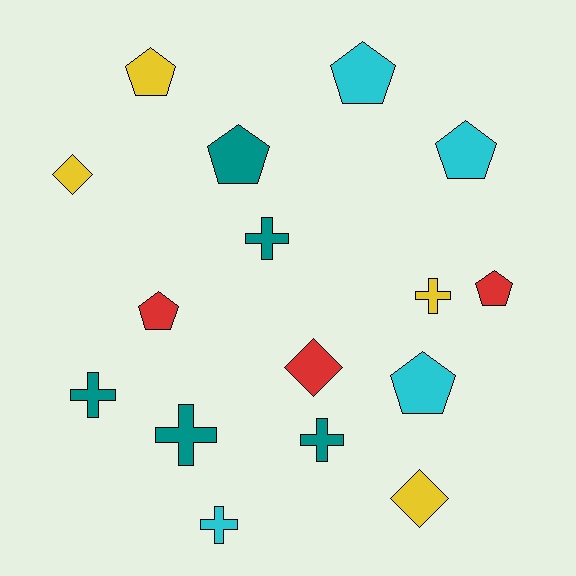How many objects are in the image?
There are 16 objects.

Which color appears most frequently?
Teal, with 5 objects.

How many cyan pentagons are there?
There are 3 cyan pentagons.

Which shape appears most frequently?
Pentagon, with 7 objects.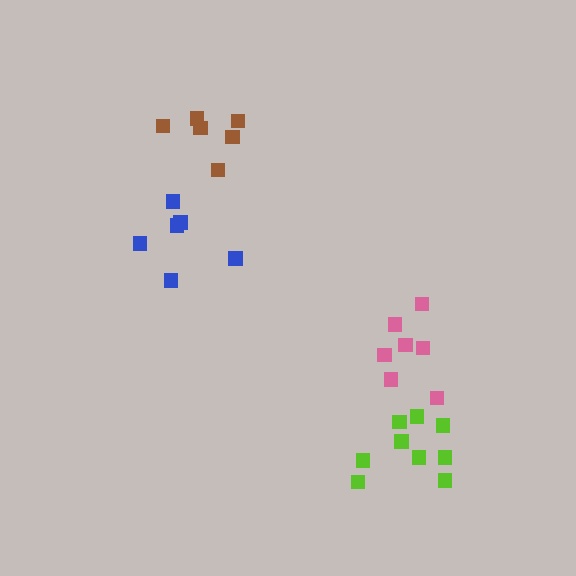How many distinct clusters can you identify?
There are 4 distinct clusters.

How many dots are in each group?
Group 1: 6 dots, Group 2: 7 dots, Group 3: 6 dots, Group 4: 9 dots (28 total).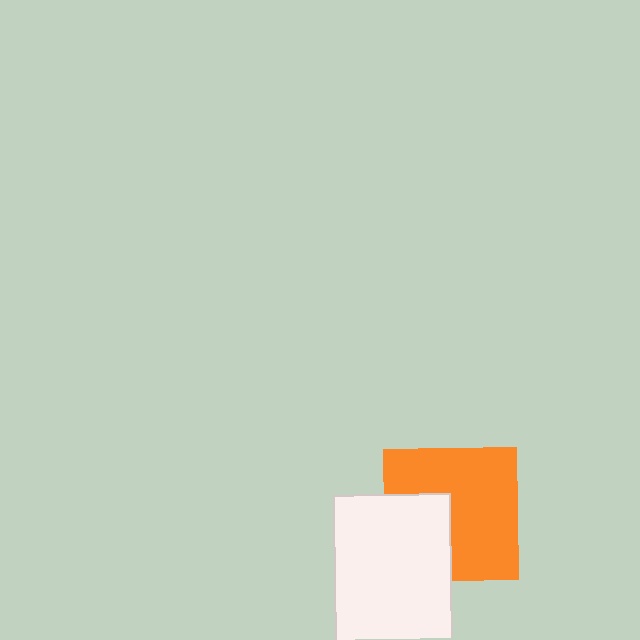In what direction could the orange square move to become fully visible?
The orange square could move right. That would shift it out from behind the white rectangle entirely.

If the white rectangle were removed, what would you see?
You would see the complete orange square.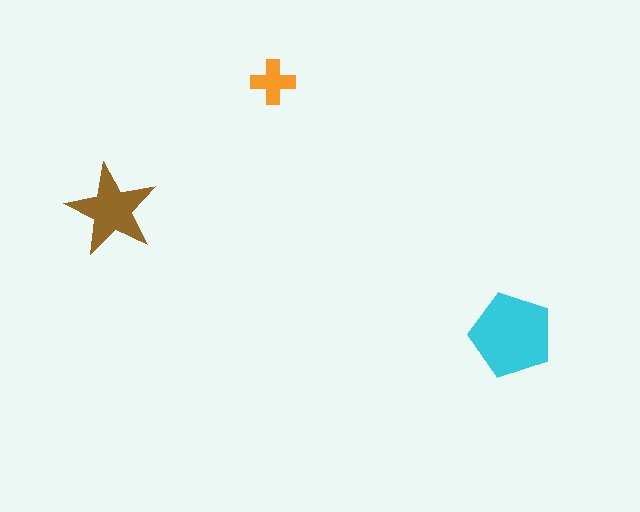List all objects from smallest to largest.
The orange cross, the brown star, the cyan pentagon.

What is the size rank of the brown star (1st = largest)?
2nd.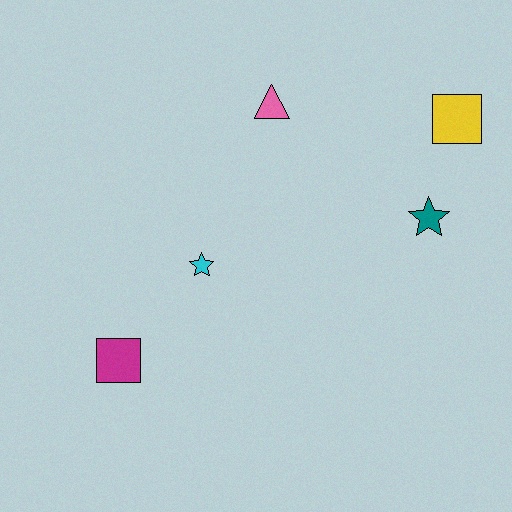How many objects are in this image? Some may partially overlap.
There are 5 objects.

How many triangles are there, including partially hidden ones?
There is 1 triangle.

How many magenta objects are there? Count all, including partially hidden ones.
There is 1 magenta object.